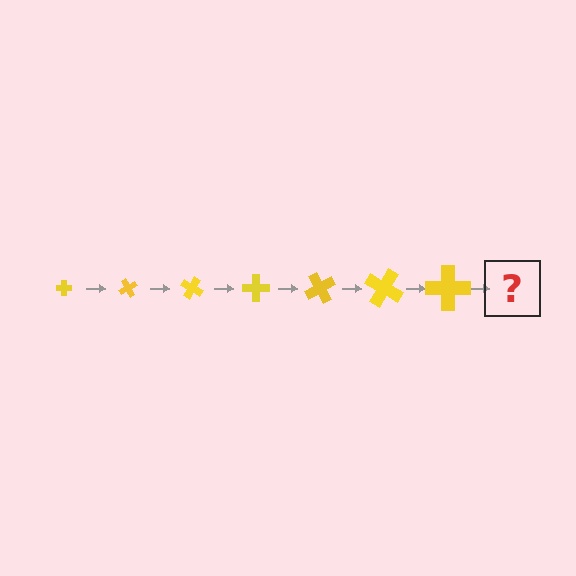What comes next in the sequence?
The next element should be a cross, larger than the previous one and rotated 420 degrees from the start.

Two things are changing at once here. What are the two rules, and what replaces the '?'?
The two rules are that the cross grows larger each step and it rotates 60 degrees each step. The '?' should be a cross, larger than the previous one and rotated 420 degrees from the start.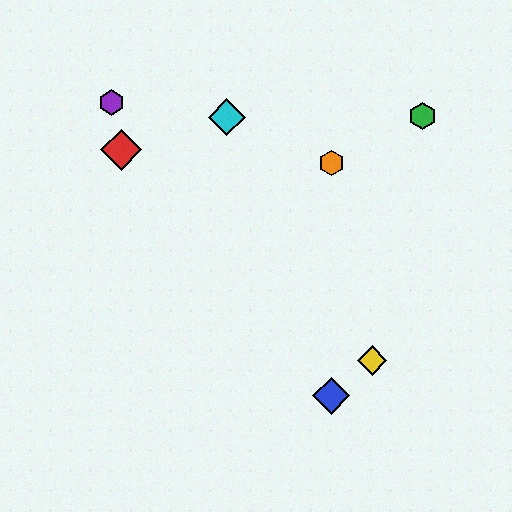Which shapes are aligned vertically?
The blue diamond, the orange hexagon are aligned vertically.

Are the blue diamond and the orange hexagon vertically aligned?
Yes, both are at x≈331.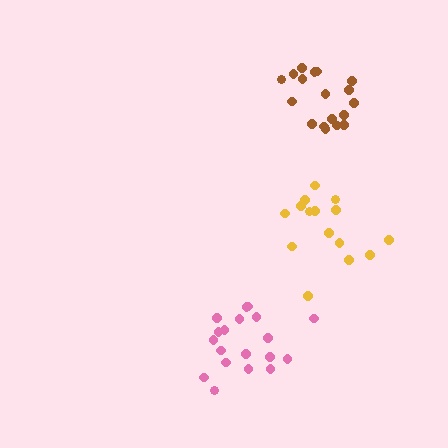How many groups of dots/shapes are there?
There are 3 groups.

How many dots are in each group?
Group 1: 19 dots, Group 2: 15 dots, Group 3: 18 dots (52 total).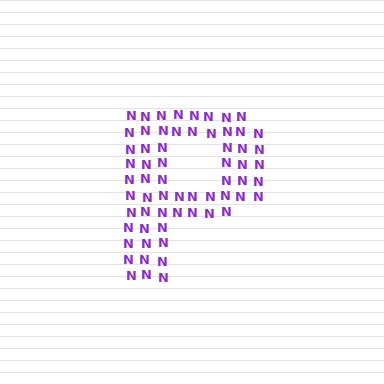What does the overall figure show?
The overall figure shows the letter P.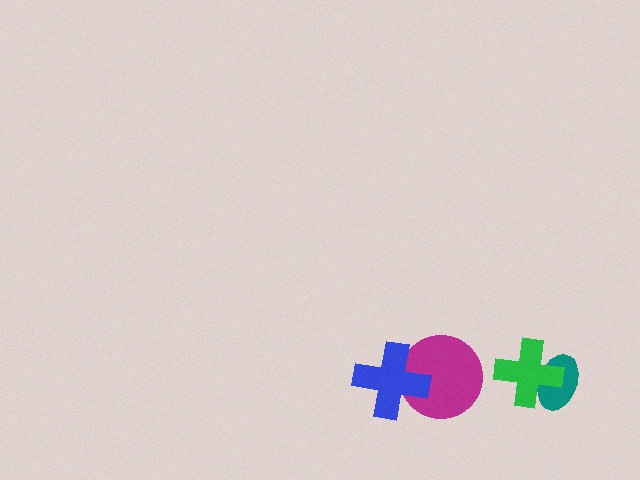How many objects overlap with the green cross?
1 object overlaps with the green cross.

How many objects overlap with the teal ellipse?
1 object overlaps with the teal ellipse.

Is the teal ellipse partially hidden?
Yes, it is partially covered by another shape.